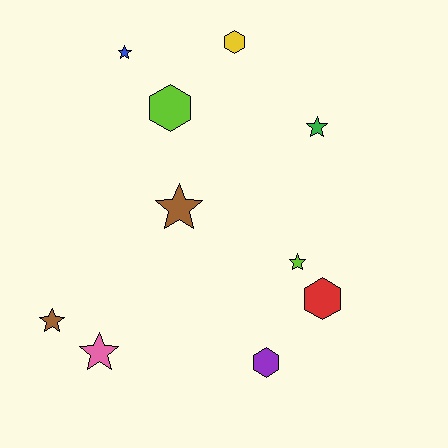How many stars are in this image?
There are 6 stars.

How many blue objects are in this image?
There is 1 blue object.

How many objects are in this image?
There are 10 objects.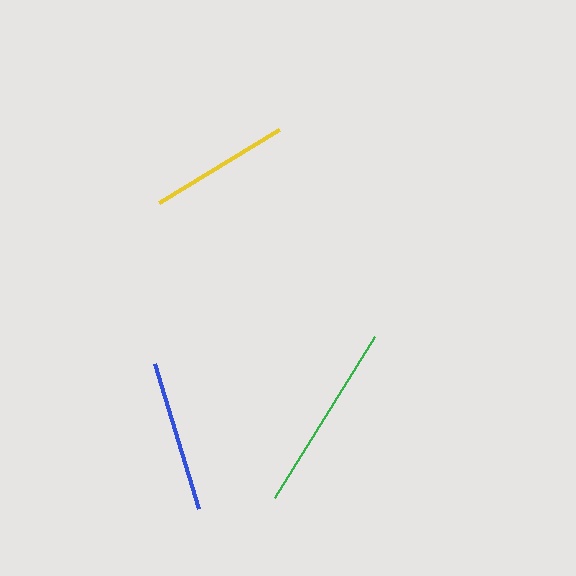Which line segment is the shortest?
The yellow line is the shortest at approximately 140 pixels.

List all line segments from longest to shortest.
From longest to shortest: green, blue, yellow.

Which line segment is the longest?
The green line is the longest at approximately 189 pixels.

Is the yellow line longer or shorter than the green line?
The green line is longer than the yellow line.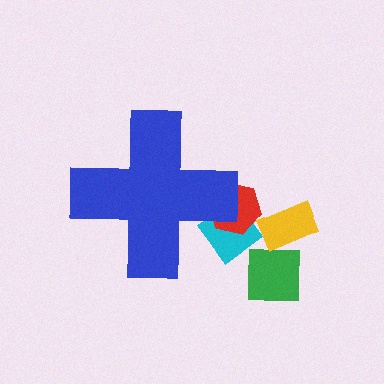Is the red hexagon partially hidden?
Yes, the red hexagon is partially hidden behind the blue cross.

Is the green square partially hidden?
No, the green square is fully visible.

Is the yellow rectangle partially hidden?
No, the yellow rectangle is fully visible.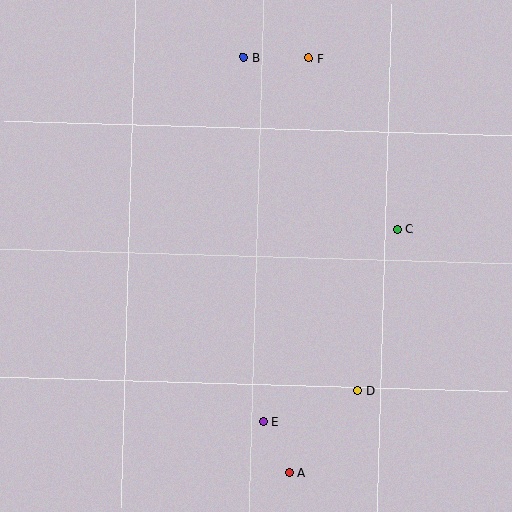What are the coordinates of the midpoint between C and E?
The midpoint between C and E is at (330, 325).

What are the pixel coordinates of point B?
Point B is at (244, 57).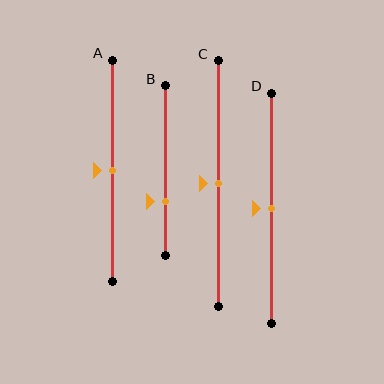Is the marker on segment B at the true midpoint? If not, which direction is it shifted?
No, the marker on segment B is shifted downward by about 18% of the segment length.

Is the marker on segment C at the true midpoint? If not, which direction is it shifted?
Yes, the marker on segment C is at the true midpoint.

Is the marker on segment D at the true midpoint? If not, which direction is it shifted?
Yes, the marker on segment D is at the true midpoint.